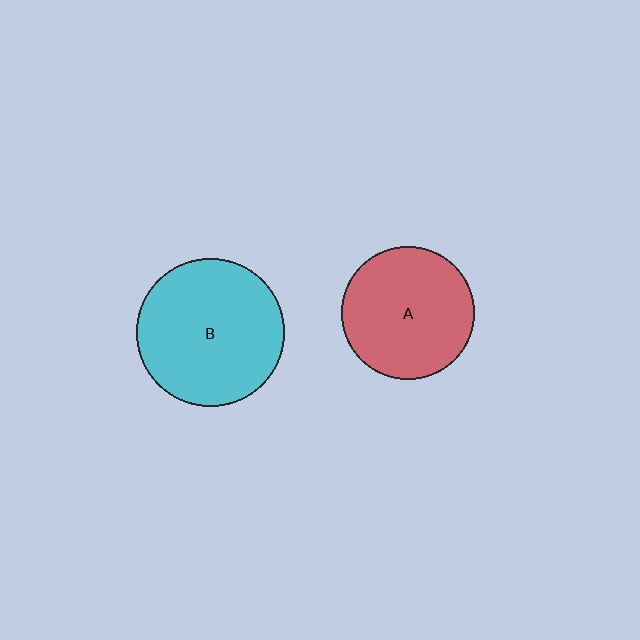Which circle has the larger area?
Circle B (cyan).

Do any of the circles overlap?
No, none of the circles overlap.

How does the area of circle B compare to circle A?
Approximately 1.2 times.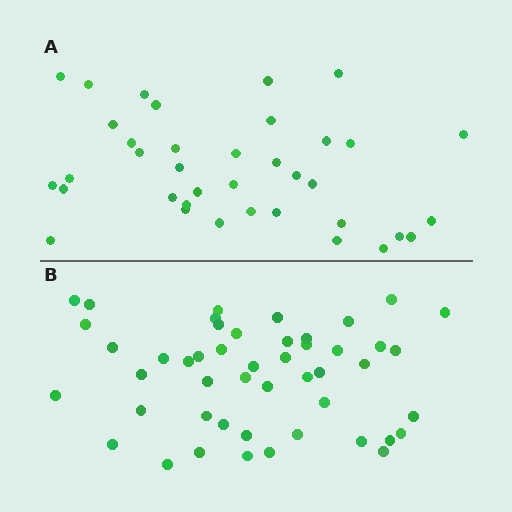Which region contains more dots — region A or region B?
Region B (the bottom region) has more dots.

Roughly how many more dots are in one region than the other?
Region B has roughly 12 or so more dots than region A.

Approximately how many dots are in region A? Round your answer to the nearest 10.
About 40 dots. (The exact count is 37, which rounds to 40.)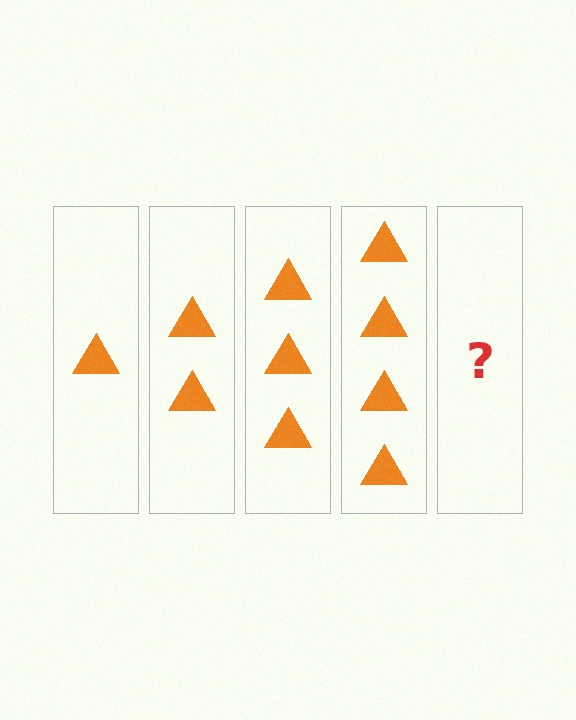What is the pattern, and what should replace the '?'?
The pattern is that each step adds one more triangle. The '?' should be 5 triangles.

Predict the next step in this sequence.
The next step is 5 triangles.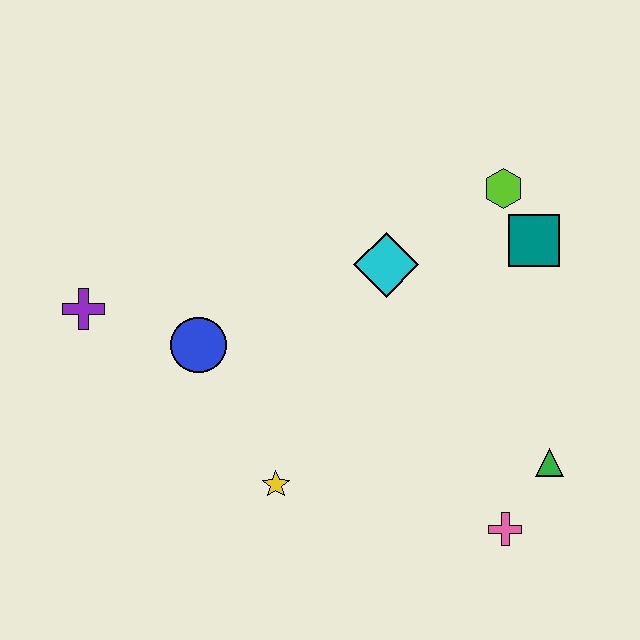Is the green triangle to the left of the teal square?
No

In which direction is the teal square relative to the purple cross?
The teal square is to the right of the purple cross.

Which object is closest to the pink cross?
The green triangle is closest to the pink cross.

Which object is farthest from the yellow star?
The lime hexagon is farthest from the yellow star.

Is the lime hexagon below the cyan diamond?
No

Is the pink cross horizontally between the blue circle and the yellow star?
No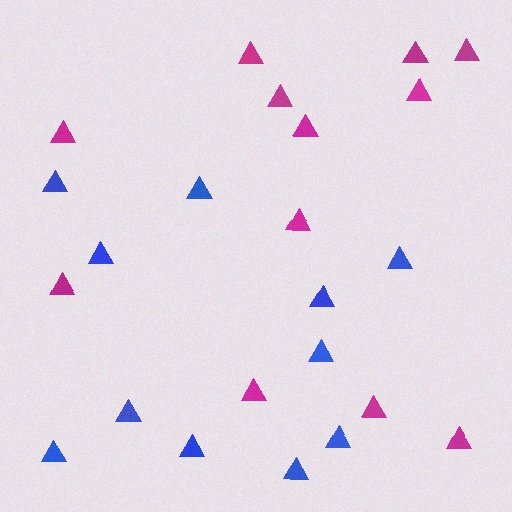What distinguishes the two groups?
There are 2 groups: one group of magenta triangles (12) and one group of blue triangles (11).